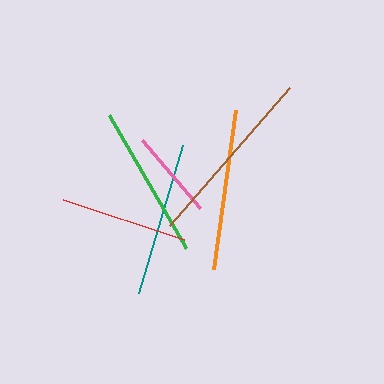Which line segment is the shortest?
The pink line is the shortest at approximately 89 pixels.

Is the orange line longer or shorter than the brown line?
The brown line is longer than the orange line.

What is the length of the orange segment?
The orange segment is approximately 160 pixels long.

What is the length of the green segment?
The green segment is approximately 154 pixels long.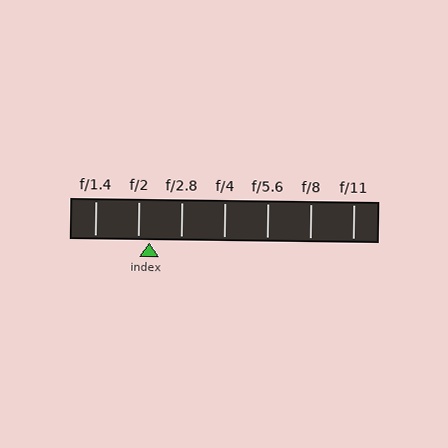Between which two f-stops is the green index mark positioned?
The index mark is between f/2 and f/2.8.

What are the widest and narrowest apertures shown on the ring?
The widest aperture shown is f/1.4 and the narrowest is f/11.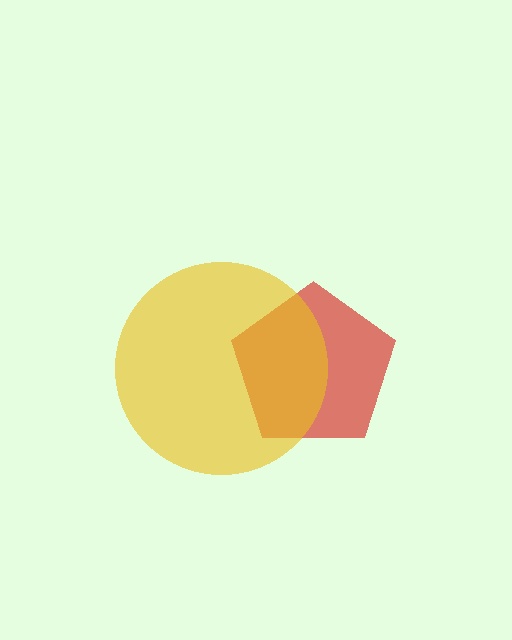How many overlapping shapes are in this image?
There are 2 overlapping shapes in the image.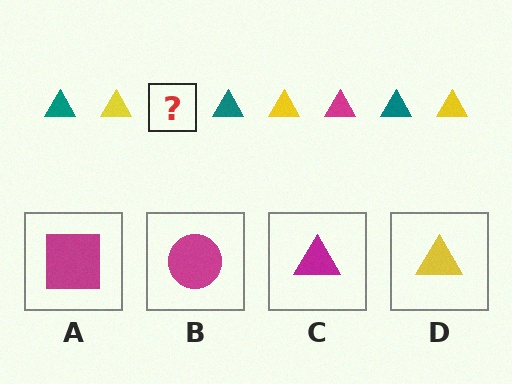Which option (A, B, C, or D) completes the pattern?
C.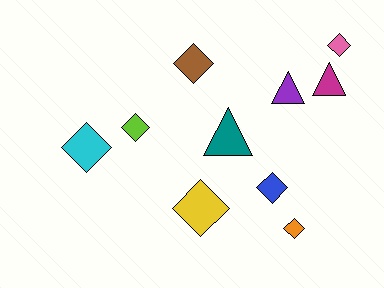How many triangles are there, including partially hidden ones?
There are 3 triangles.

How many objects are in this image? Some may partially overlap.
There are 10 objects.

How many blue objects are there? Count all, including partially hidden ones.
There is 1 blue object.